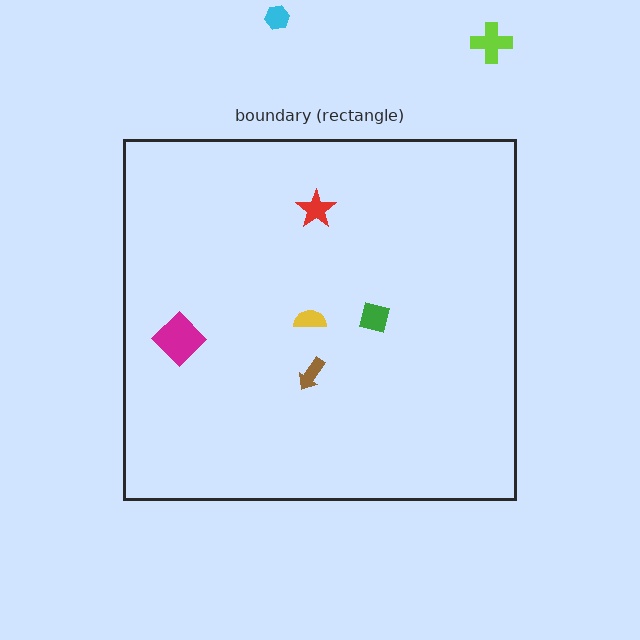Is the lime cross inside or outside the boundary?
Outside.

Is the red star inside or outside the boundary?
Inside.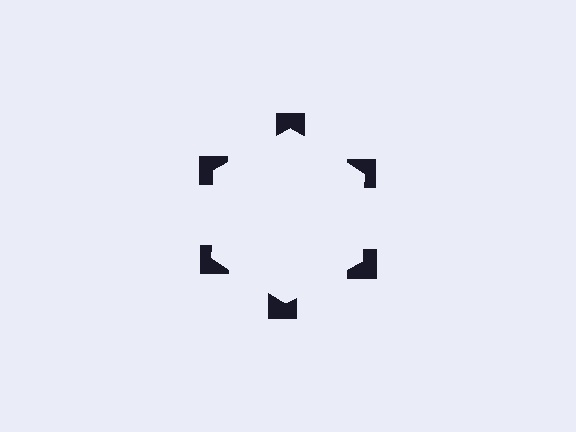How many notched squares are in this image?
There are 6 — one at each vertex of the illusory hexagon.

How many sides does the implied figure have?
6 sides.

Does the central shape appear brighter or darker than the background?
It typically appears slightly brighter than the background, even though no actual brightness change is drawn.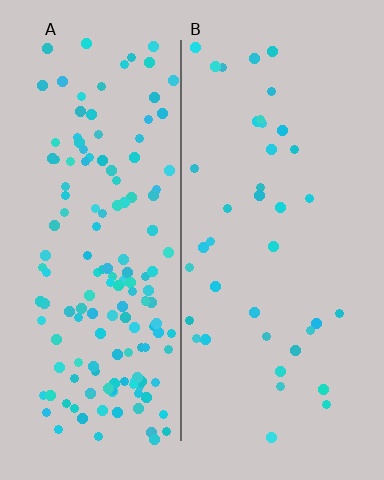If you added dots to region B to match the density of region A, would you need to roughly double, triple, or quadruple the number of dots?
Approximately quadruple.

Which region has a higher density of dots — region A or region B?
A (the left).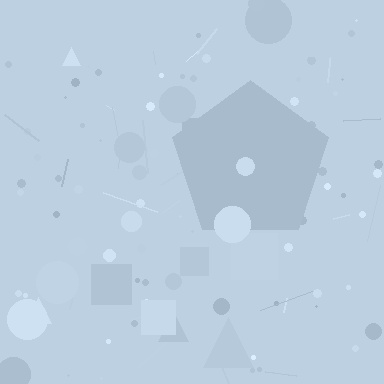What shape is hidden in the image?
A pentagon is hidden in the image.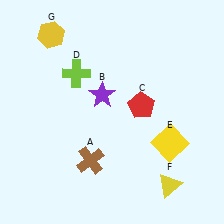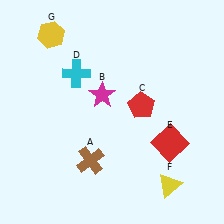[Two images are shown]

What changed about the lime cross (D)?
In Image 1, D is lime. In Image 2, it changed to cyan.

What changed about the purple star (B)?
In Image 1, B is purple. In Image 2, it changed to magenta.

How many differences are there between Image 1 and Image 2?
There are 3 differences between the two images.